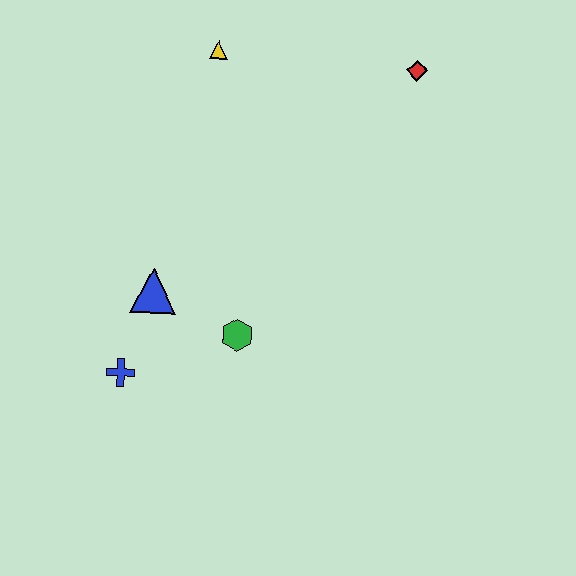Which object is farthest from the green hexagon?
The red diamond is farthest from the green hexagon.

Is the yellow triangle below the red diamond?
No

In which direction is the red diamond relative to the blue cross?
The red diamond is above the blue cross.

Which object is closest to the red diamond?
The yellow triangle is closest to the red diamond.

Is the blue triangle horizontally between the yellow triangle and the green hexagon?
No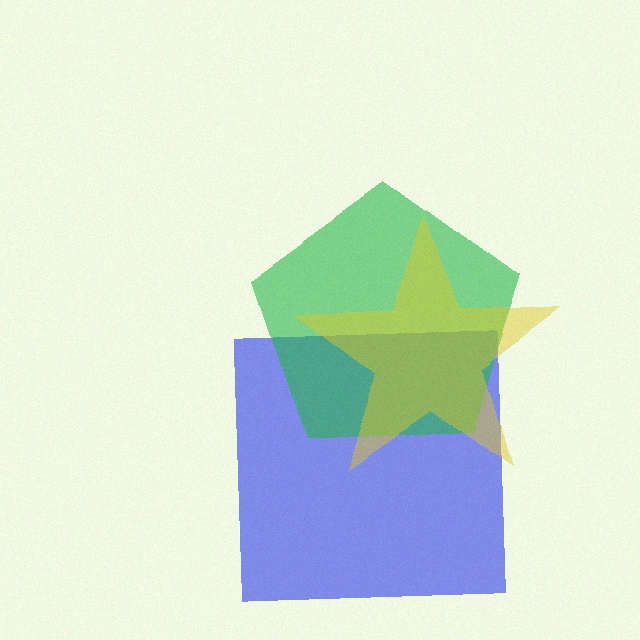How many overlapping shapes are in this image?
There are 3 overlapping shapes in the image.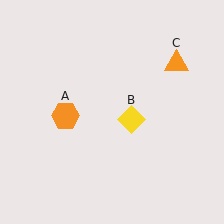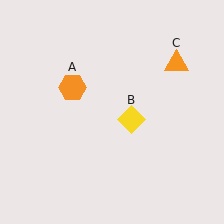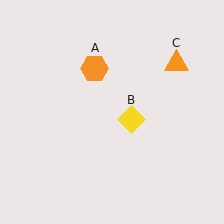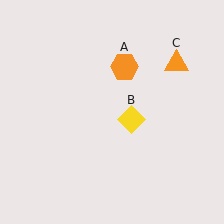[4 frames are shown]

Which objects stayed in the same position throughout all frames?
Yellow diamond (object B) and orange triangle (object C) remained stationary.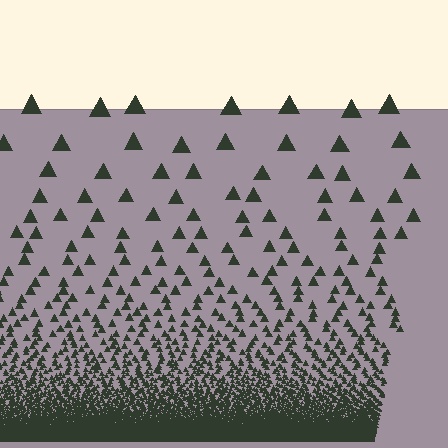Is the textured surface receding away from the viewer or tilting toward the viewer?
The surface appears to tilt toward the viewer. Texture elements get larger and sparser toward the top.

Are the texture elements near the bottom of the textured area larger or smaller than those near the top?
Smaller. The gradient is inverted — elements near the bottom are smaller and denser.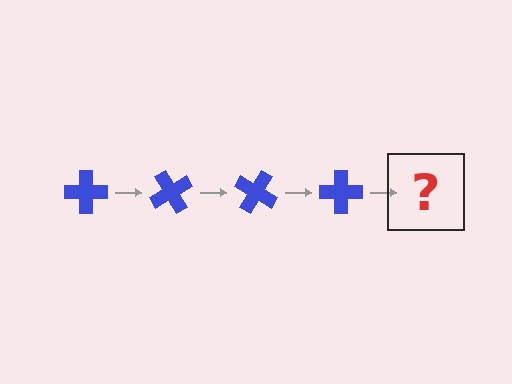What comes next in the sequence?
The next element should be a blue cross rotated 240 degrees.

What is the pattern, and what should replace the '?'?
The pattern is that the cross rotates 60 degrees each step. The '?' should be a blue cross rotated 240 degrees.